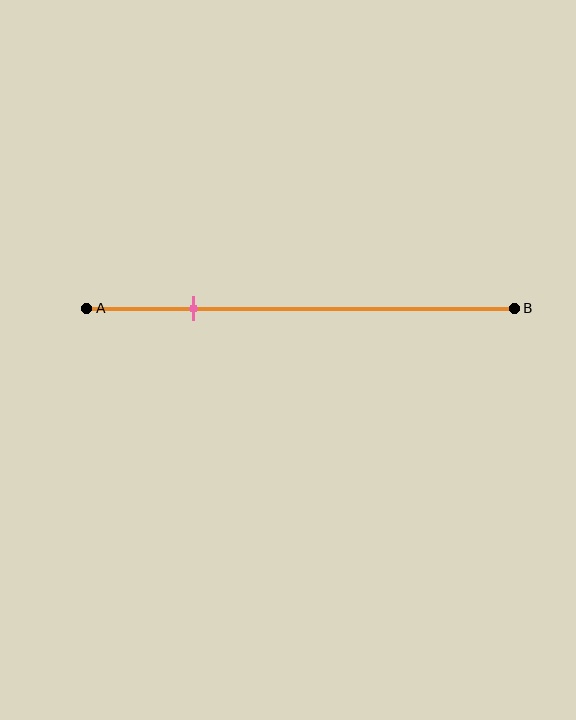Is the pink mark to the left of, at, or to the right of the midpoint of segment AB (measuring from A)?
The pink mark is to the left of the midpoint of segment AB.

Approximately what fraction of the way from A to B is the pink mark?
The pink mark is approximately 25% of the way from A to B.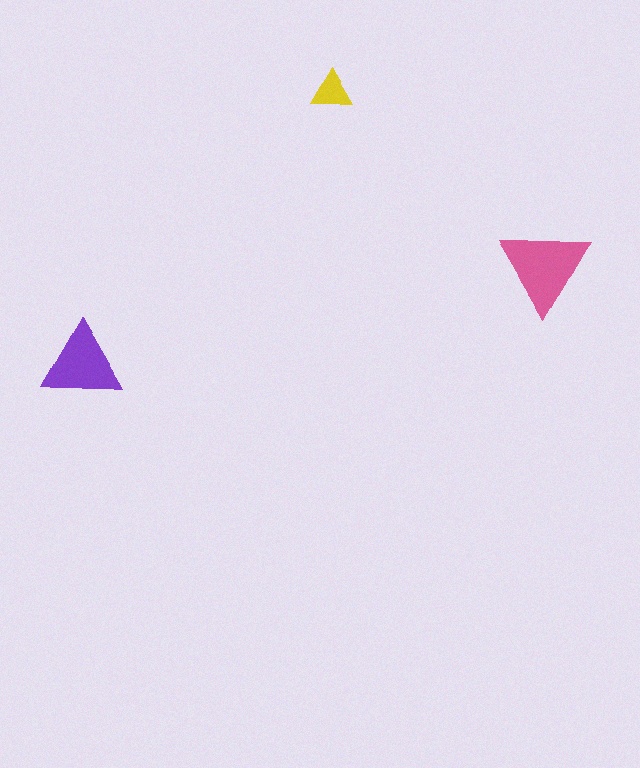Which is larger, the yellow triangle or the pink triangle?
The pink one.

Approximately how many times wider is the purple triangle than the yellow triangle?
About 2 times wider.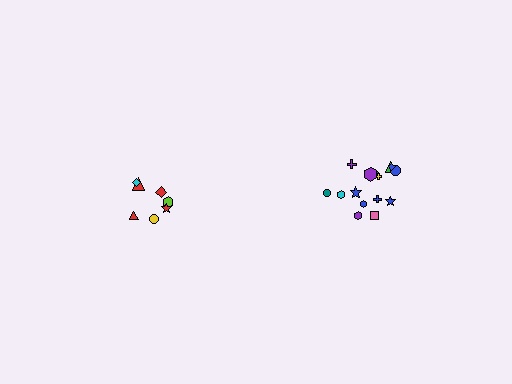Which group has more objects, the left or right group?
The right group.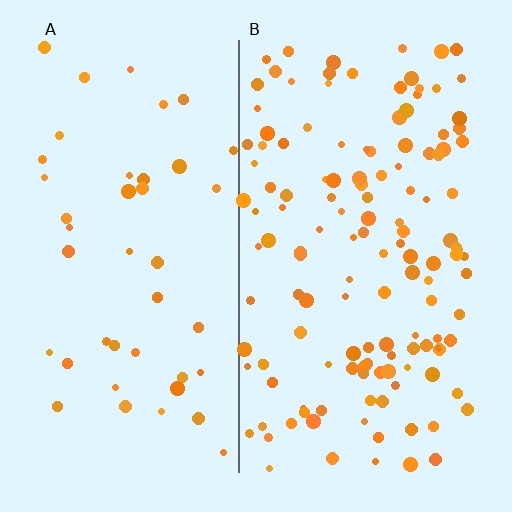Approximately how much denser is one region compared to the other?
Approximately 3.1× — region B over region A.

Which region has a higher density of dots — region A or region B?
B (the right).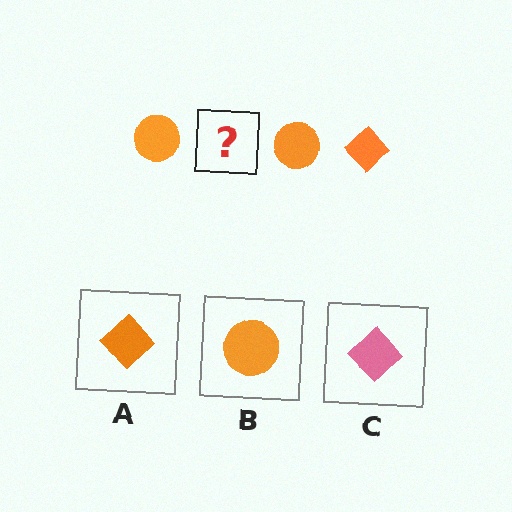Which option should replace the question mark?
Option A.